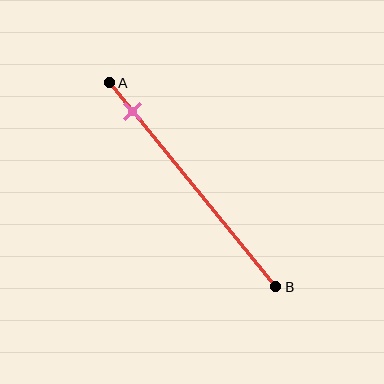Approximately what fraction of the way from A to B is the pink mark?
The pink mark is approximately 15% of the way from A to B.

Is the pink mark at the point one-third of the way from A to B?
No, the mark is at about 15% from A, not at the 33% one-third point.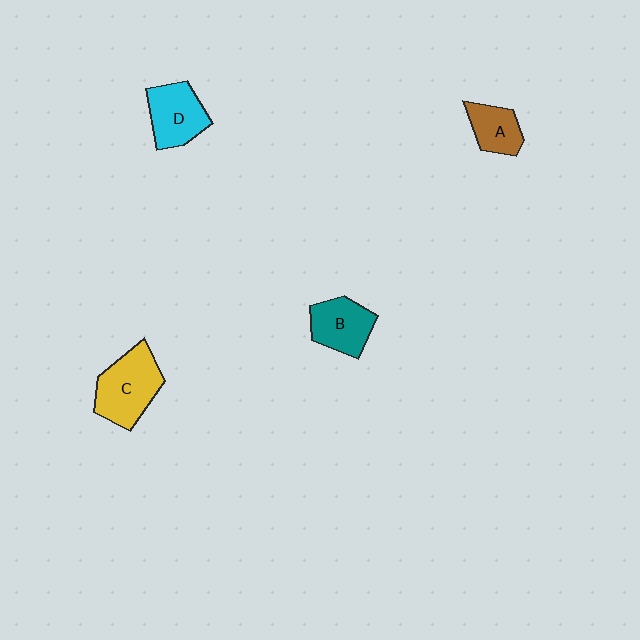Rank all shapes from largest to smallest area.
From largest to smallest: C (yellow), D (cyan), B (teal), A (brown).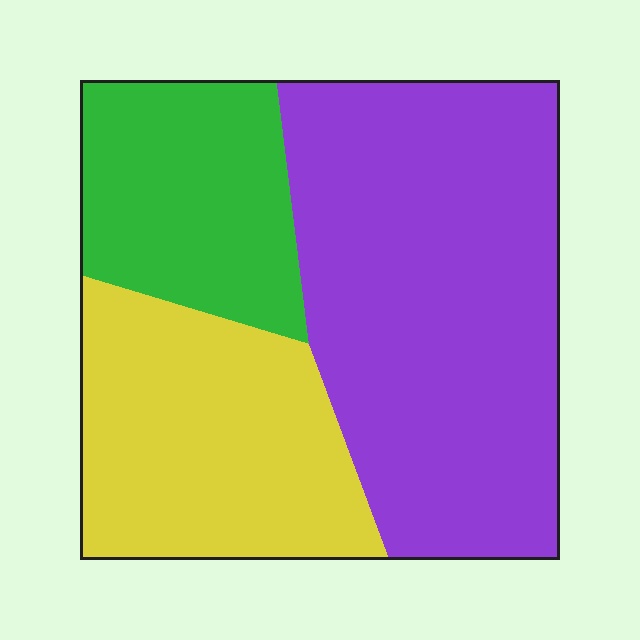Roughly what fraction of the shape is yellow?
Yellow takes up between a quarter and a half of the shape.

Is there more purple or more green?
Purple.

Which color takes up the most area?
Purple, at roughly 50%.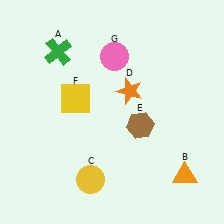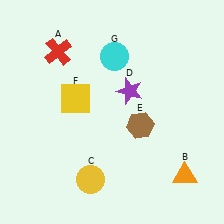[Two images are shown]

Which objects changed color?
A changed from green to red. D changed from orange to purple. G changed from pink to cyan.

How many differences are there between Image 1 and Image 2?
There are 3 differences between the two images.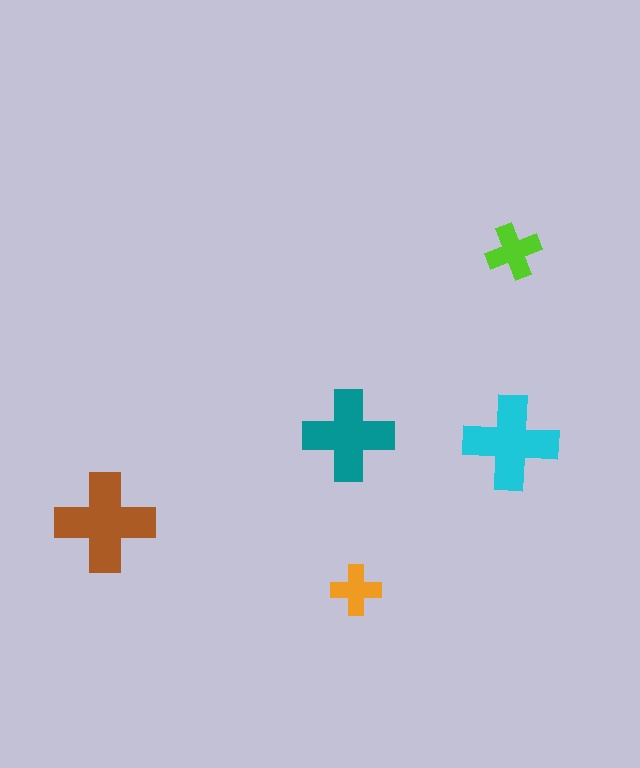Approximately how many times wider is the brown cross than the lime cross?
About 2 times wider.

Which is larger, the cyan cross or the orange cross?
The cyan one.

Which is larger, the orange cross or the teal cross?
The teal one.